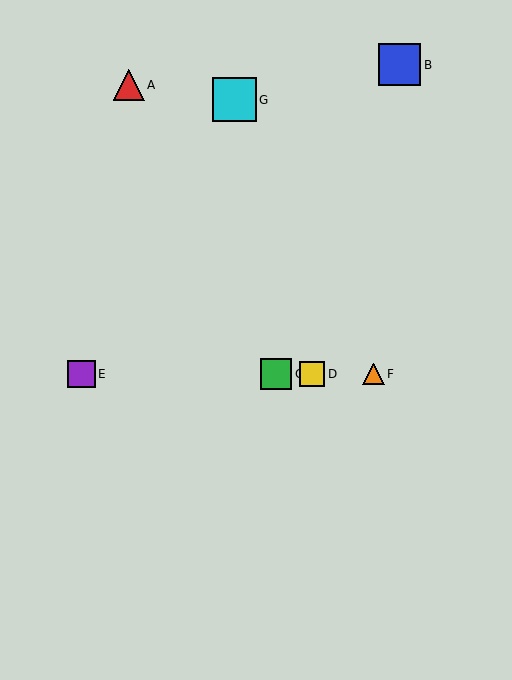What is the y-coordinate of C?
Object C is at y≈374.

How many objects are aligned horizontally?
4 objects (C, D, E, F) are aligned horizontally.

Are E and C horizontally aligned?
Yes, both are at y≈374.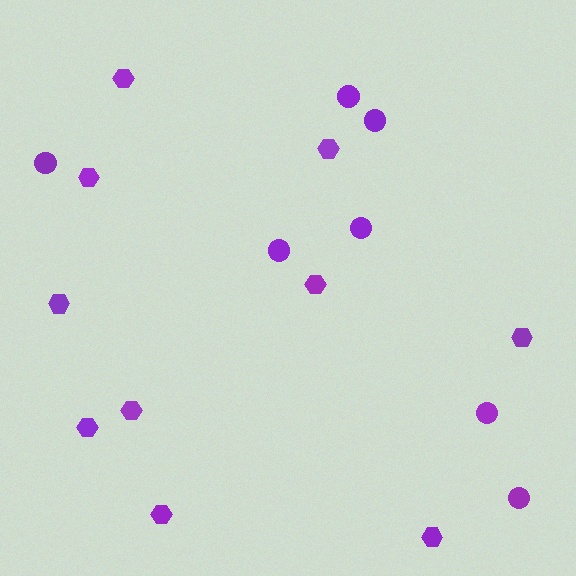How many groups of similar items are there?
There are 2 groups: one group of hexagons (10) and one group of circles (7).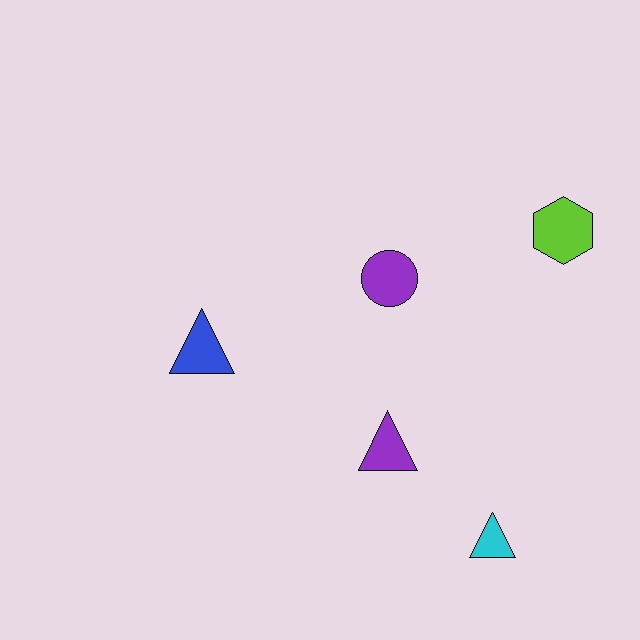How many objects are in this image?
There are 5 objects.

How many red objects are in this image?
There are no red objects.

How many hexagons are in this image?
There is 1 hexagon.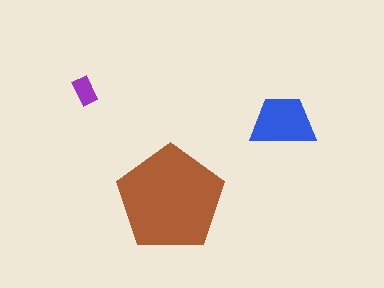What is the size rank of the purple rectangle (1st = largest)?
3rd.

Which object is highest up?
The purple rectangle is topmost.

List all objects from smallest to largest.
The purple rectangle, the blue trapezoid, the brown pentagon.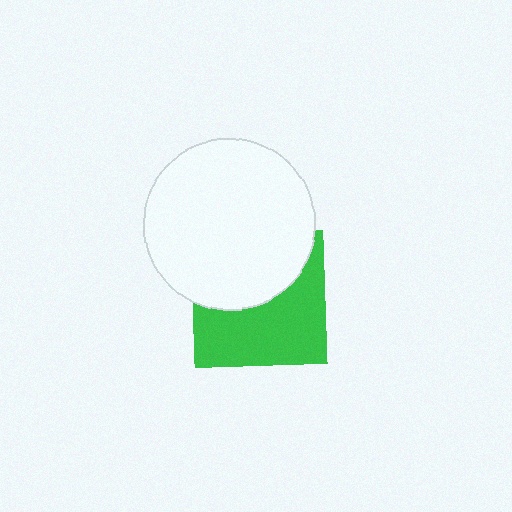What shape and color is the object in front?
The object in front is a white circle.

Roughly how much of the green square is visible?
About half of it is visible (roughly 54%).